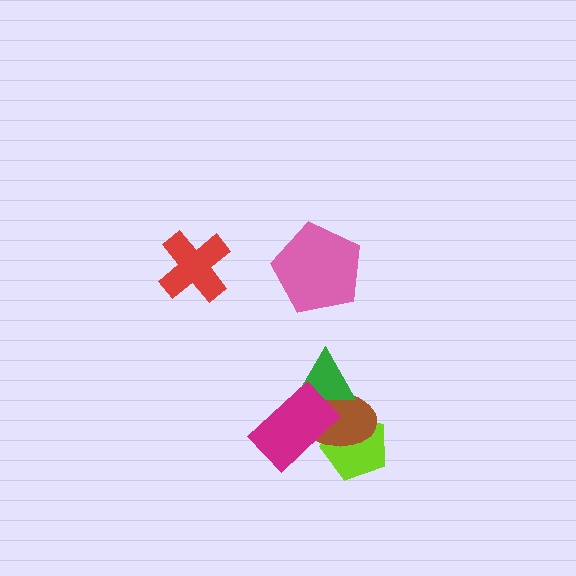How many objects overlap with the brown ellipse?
3 objects overlap with the brown ellipse.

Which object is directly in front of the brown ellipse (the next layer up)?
The green triangle is directly in front of the brown ellipse.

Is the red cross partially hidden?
No, no other shape covers it.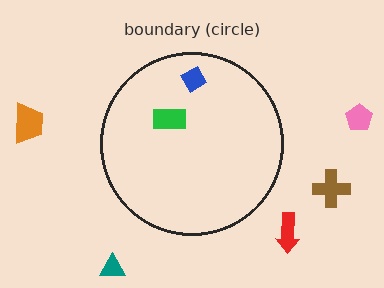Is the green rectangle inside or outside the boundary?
Inside.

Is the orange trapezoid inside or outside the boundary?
Outside.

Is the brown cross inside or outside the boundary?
Outside.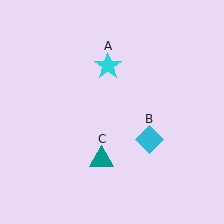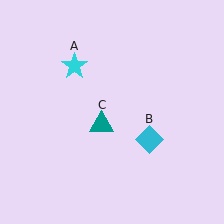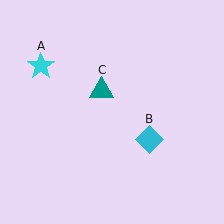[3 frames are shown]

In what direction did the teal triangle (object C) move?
The teal triangle (object C) moved up.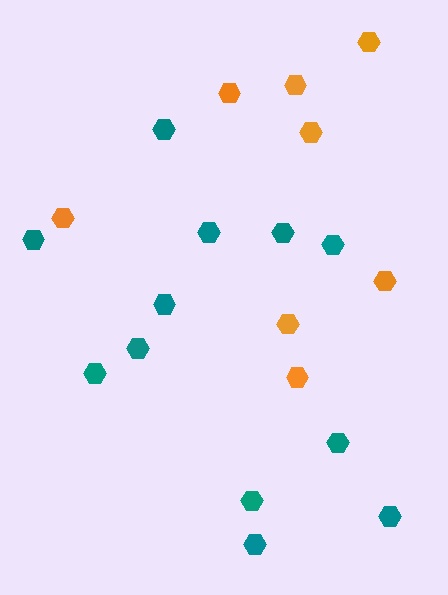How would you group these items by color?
There are 2 groups: one group of orange hexagons (8) and one group of teal hexagons (12).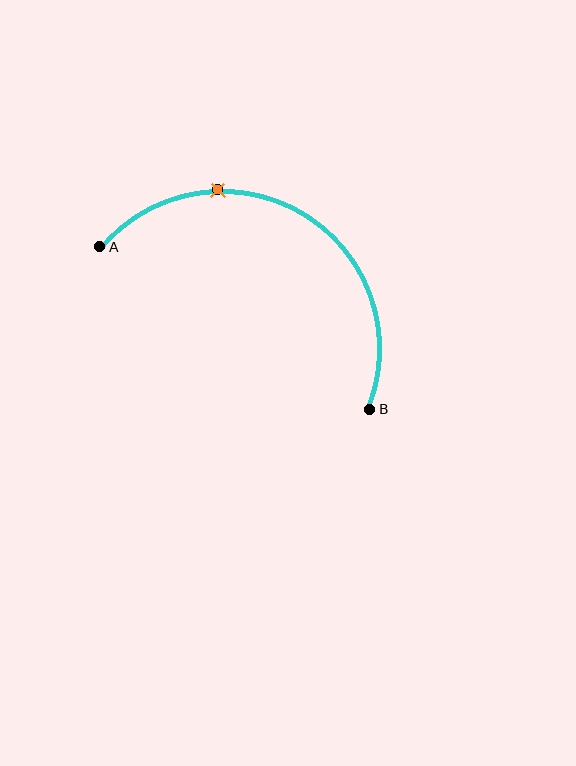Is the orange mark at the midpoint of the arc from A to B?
No. The orange mark lies on the arc but is closer to endpoint A. The arc midpoint would be at the point on the curve equidistant along the arc from both A and B.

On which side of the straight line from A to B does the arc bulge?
The arc bulges above the straight line connecting A and B.